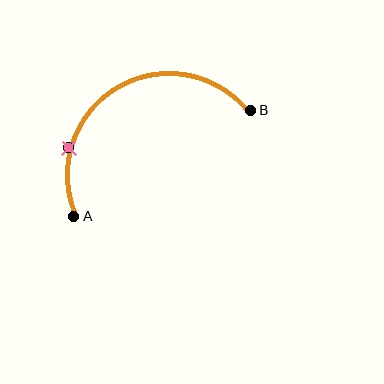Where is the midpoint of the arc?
The arc midpoint is the point on the curve farthest from the straight line joining A and B. It sits above that line.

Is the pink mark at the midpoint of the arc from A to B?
No. The pink mark lies on the arc but is closer to endpoint A. The arc midpoint would be at the point on the curve equidistant along the arc from both A and B.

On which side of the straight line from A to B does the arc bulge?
The arc bulges above the straight line connecting A and B.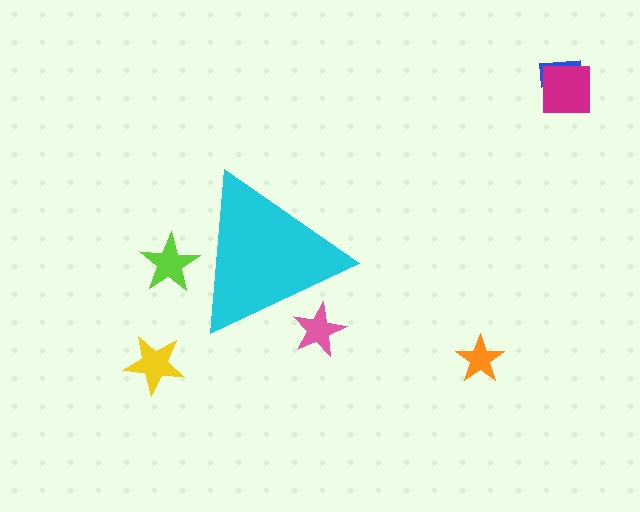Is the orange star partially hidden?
No, the orange star is fully visible.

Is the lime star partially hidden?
Yes, the lime star is partially hidden behind the cyan triangle.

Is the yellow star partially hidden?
No, the yellow star is fully visible.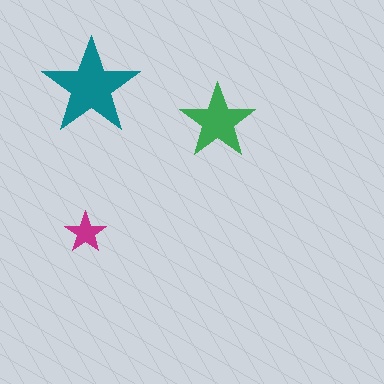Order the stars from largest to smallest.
the teal one, the green one, the magenta one.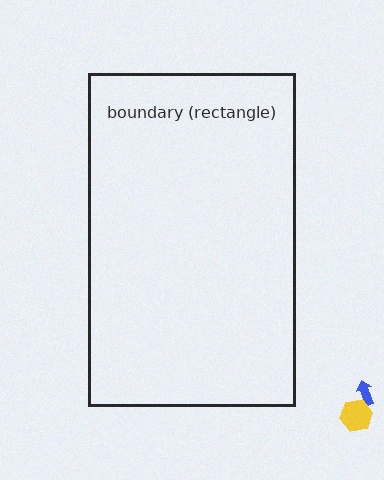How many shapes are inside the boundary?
0 inside, 2 outside.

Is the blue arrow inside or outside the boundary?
Outside.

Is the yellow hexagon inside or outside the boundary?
Outside.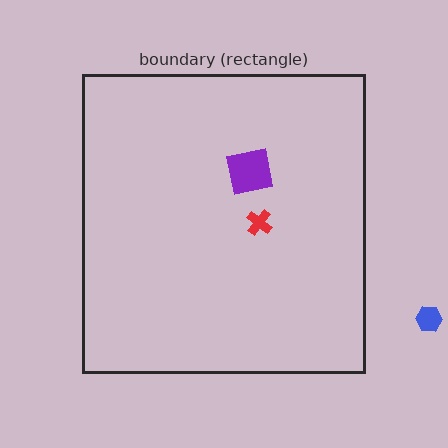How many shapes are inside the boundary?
2 inside, 1 outside.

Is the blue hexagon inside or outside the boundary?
Outside.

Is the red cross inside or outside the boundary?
Inside.